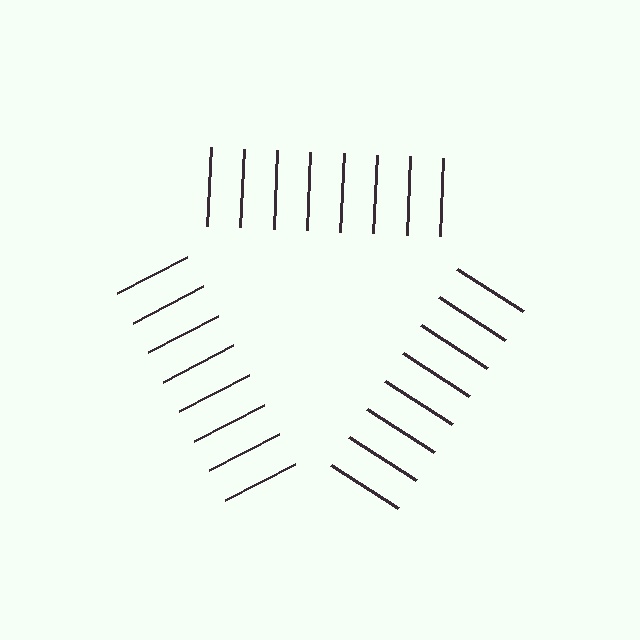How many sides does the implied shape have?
3 sides — the line-ends trace a triangle.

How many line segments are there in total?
24 — 8 along each of the 3 edges.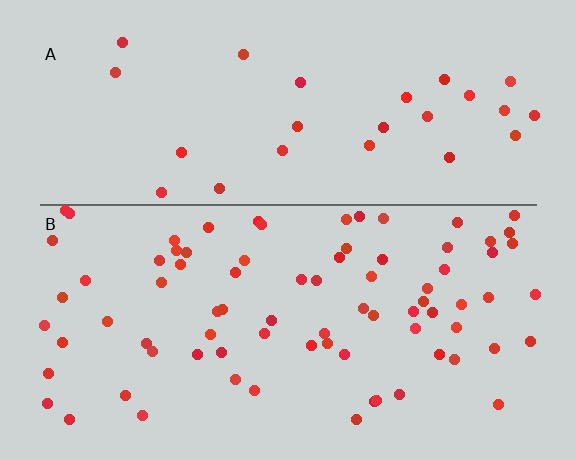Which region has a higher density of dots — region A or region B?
B (the bottom).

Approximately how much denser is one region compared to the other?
Approximately 2.9× — region B over region A.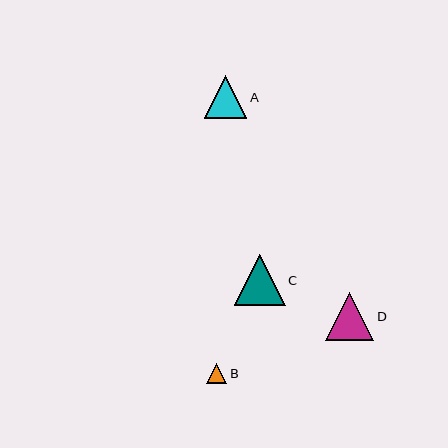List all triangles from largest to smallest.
From largest to smallest: C, D, A, B.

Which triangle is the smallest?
Triangle B is the smallest with a size of approximately 20 pixels.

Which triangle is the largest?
Triangle C is the largest with a size of approximately 51 pixels.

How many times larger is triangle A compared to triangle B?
Triangle A is approximately 2.1 times the size of triangle B.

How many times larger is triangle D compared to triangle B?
Triangle D is approximately 2.4 times the size of triangle B.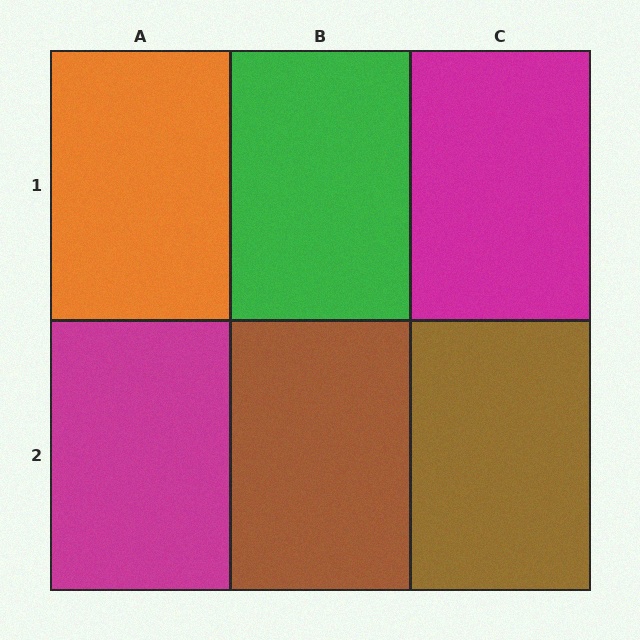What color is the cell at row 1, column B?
Green.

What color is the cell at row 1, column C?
Magenta.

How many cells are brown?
2 cells are brown.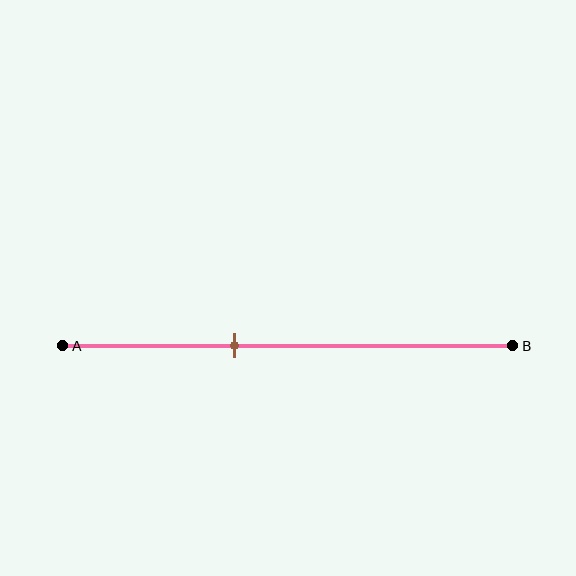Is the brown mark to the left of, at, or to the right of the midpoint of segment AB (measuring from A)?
The brown mark is to the left of the midpoint of segment AB.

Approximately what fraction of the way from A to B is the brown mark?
The brown mark is approximately 40% of the way from A to B.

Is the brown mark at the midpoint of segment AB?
No, the mark is at about 40% from A, not at the 50% midpoint.